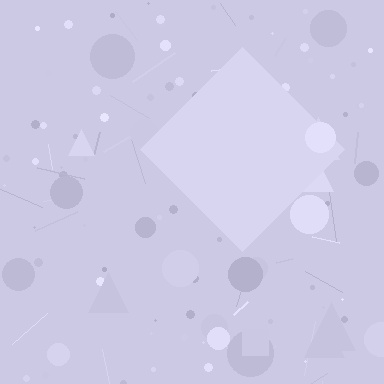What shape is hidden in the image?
A diamond is hidden in the image.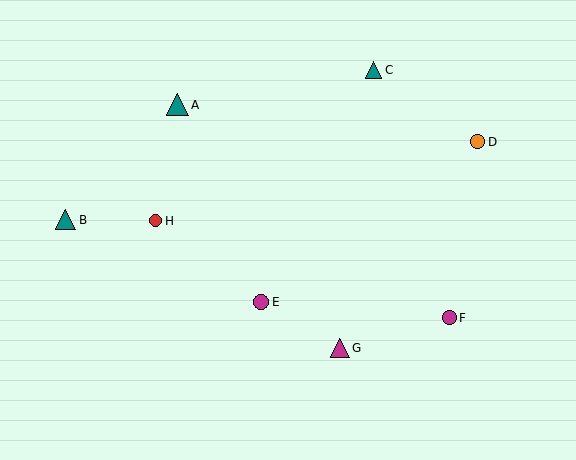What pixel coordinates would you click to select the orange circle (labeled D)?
Click at (478, 142) to select the orange circle D.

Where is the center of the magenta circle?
The center of the magenta circle is at (261, 302).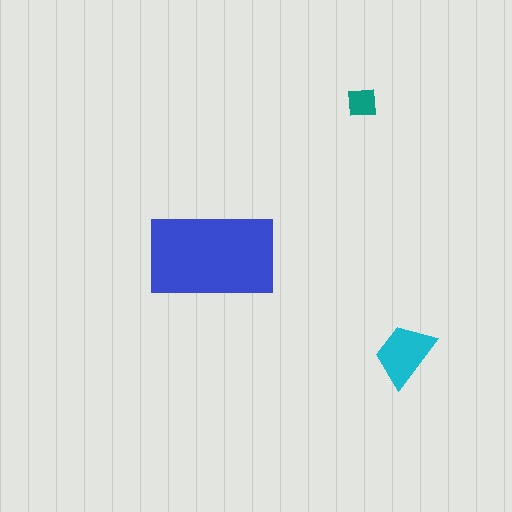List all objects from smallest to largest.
The teal square, the cyan trapezoid, the blue rectangle.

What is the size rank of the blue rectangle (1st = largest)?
1st.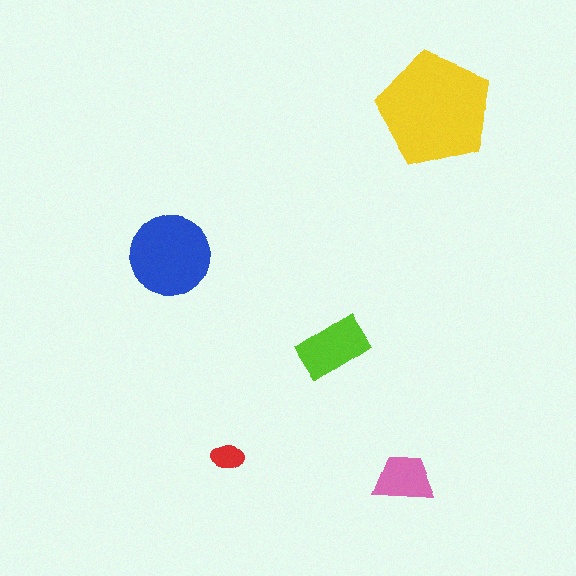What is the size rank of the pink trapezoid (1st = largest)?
4th.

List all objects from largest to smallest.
The yellow pentagon, the blue circle, the lime rectangle, the pink trapezoid, the red ellipse.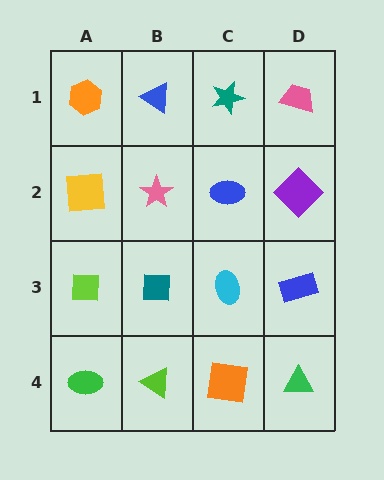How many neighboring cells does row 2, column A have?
3.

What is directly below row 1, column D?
A purple diamond.